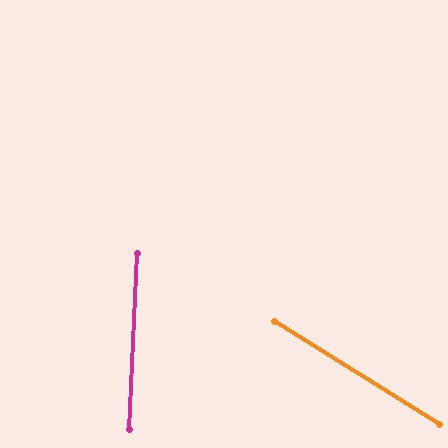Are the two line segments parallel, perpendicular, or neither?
Neither parallel nor perpendicular — they differ by about 61°.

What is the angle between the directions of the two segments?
Approximately 61 degrees.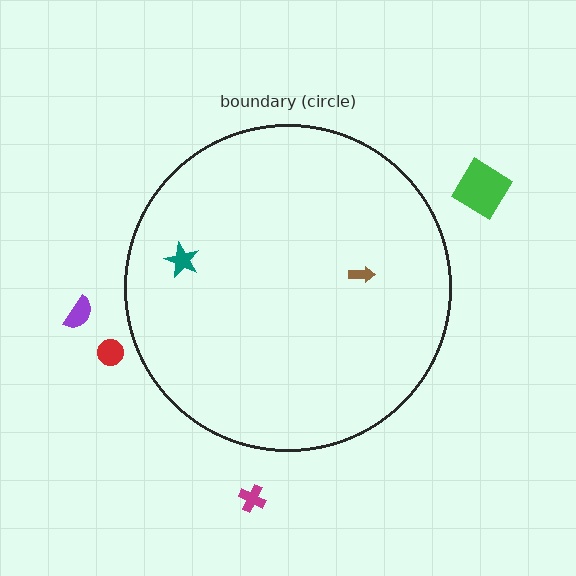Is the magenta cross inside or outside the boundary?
Outside.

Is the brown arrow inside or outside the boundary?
Inside.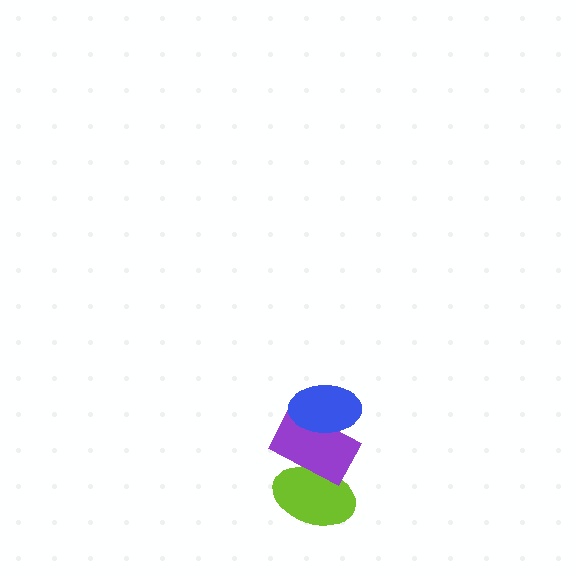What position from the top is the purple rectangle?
The purple rectangle is 2nd from the top.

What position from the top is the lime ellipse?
The lime ellipse is 3rd from the top.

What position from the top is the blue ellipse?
The blue ellipse is 1st from the top.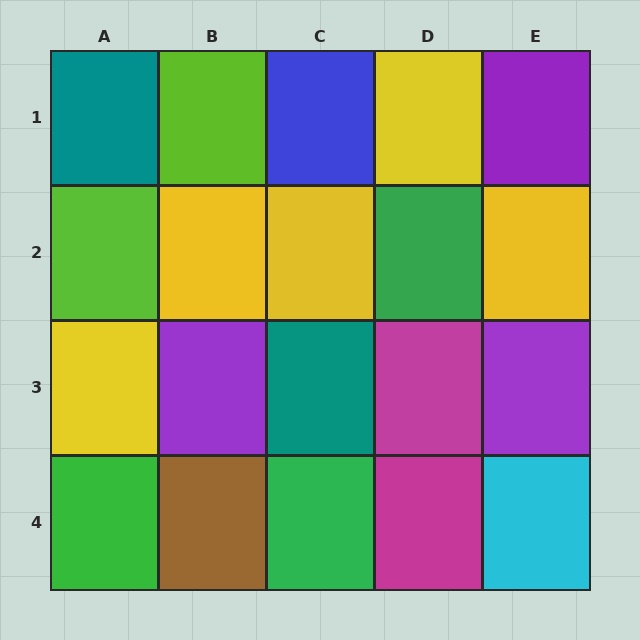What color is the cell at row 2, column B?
Yellow.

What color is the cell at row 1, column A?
Teal.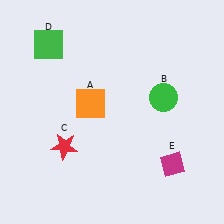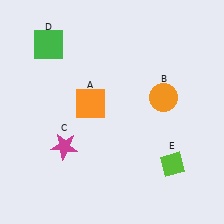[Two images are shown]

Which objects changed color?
B changed from green to orange. C changed from red to magenta. E changed from magenta to lime.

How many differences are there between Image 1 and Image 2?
There are 3 differences between the two images.